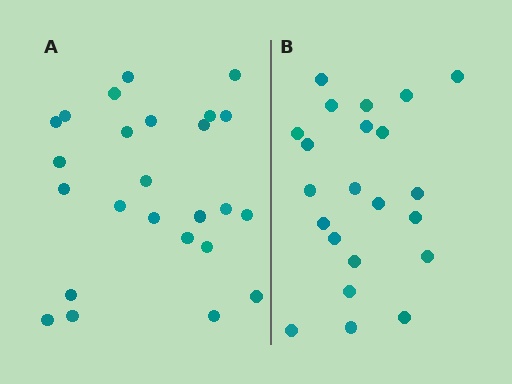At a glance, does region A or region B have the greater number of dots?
Region A (the left region) has more dots.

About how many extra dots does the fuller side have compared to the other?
Region A has just a few more — roughly 2 or 3 more dots than region B.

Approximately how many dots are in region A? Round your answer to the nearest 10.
About 20 dots. (The exact count is 25, which rounds to 20.)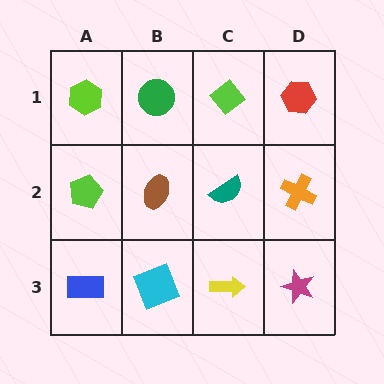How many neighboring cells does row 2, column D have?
3.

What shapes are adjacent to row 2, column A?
A lime hexagon (row 1, column A), a blue rectangle (row 3, column A), a brown ellipse (row 2, column B).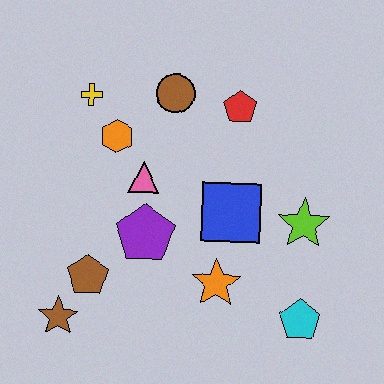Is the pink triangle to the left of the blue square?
Yes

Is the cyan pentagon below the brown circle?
Yes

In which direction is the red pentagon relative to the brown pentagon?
The red pentagon is above the brown pentagon.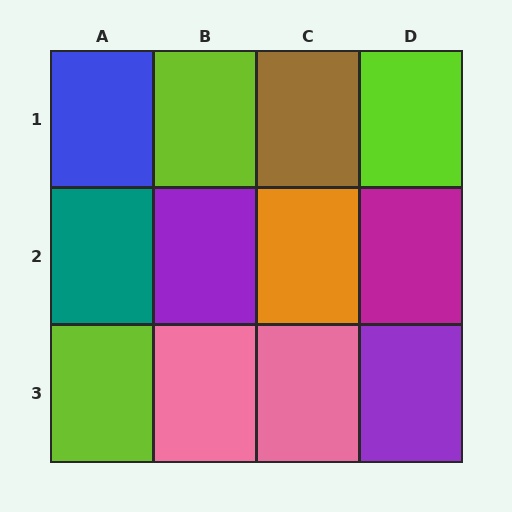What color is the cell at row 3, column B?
Pink.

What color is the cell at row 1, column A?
Blue.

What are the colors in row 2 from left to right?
Teal, purple, orange, magenta.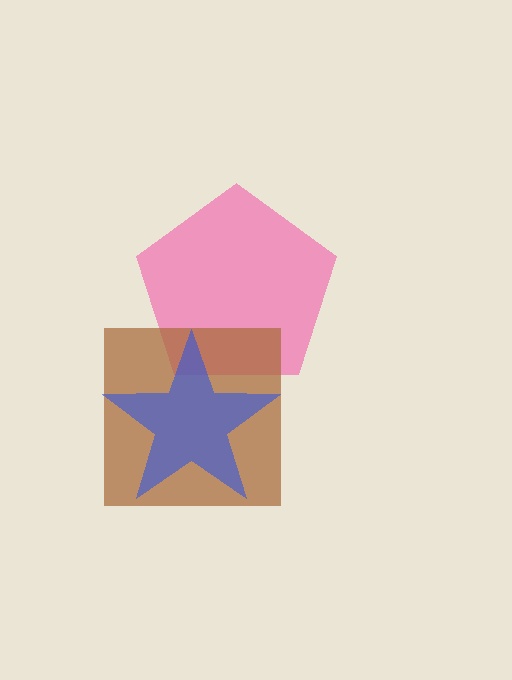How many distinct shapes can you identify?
There are 3 distinct shapes: a pink pentagon, a brown square, a blue star.